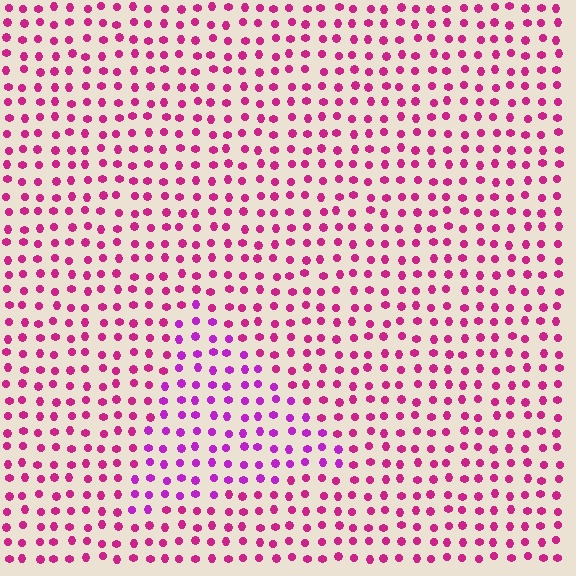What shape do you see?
I see a triangle.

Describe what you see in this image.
The image is filled with small magenta elements in a uniform arrangement. A triangle-shaped region is visible where the elements are tinted to a slightly different hue, forming a subtle color boundary.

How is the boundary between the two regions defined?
The boundary is defined purely by a slight shift in hue (about 28 degrees). Spacing, size, and orientation are identical on both sides.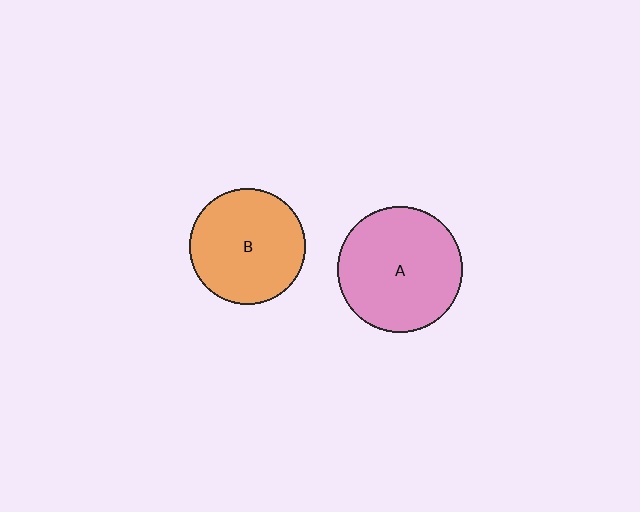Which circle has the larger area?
Circle A (pink).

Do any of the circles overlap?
No, none of the circles overlap.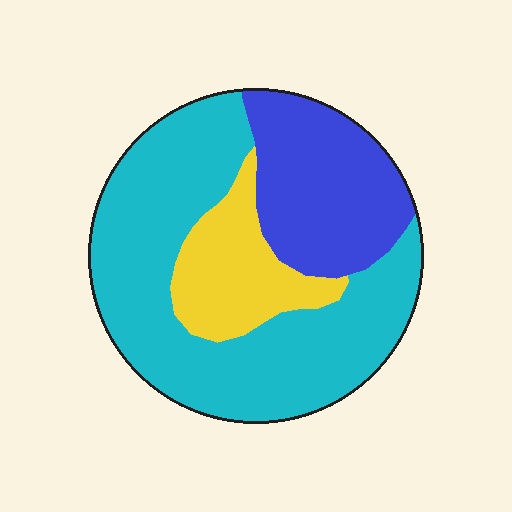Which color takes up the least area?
Yellow, at roughly 15%.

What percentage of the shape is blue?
Blue takes up between a quarter and a half of the shape.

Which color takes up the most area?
Cyan, at roughly 55%.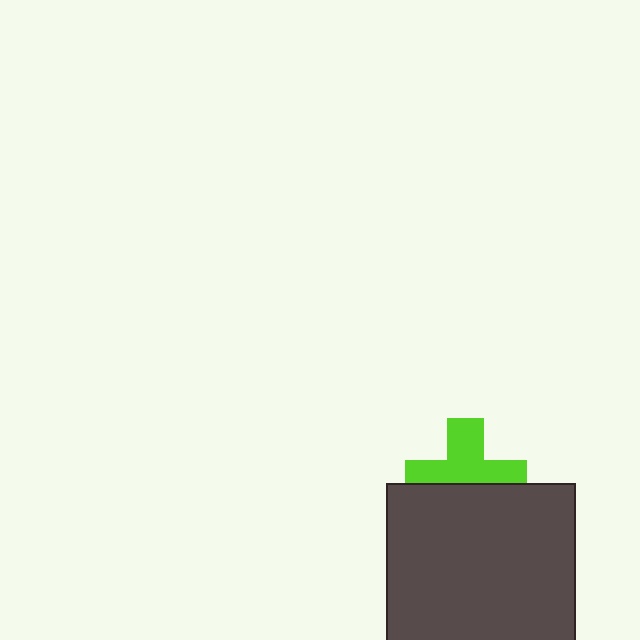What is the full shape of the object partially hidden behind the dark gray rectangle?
The partially hidden object is a lime cross.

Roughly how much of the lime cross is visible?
About half of it is visible (roughly 58%).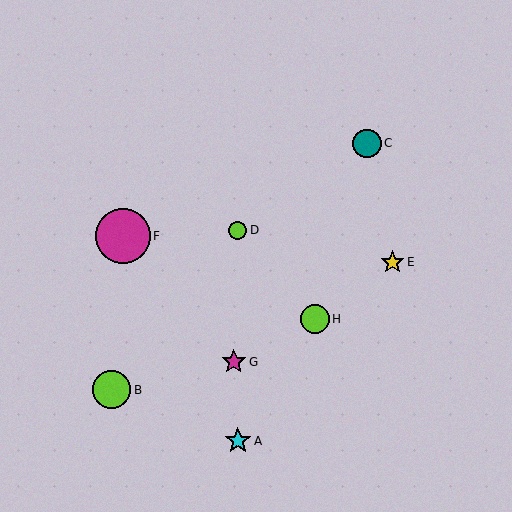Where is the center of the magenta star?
The center of the magenta star is at (234, 362).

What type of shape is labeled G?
Shape G is a magenta star.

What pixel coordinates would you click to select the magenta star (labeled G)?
Click at (234, 362) to select the magenta star G.